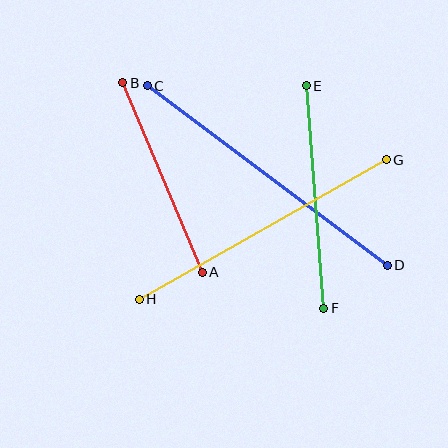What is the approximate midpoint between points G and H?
The midpoint is at approximately (263, 230) pixels.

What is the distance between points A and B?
The distance is approximately 206 pixels.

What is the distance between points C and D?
The distance is approximately 300 pixels.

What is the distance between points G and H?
The distance is approximately 284 pixels.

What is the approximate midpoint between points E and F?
The midpoint is at approximately (315, 197) pixels.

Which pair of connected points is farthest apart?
Points C and D are farthest apart.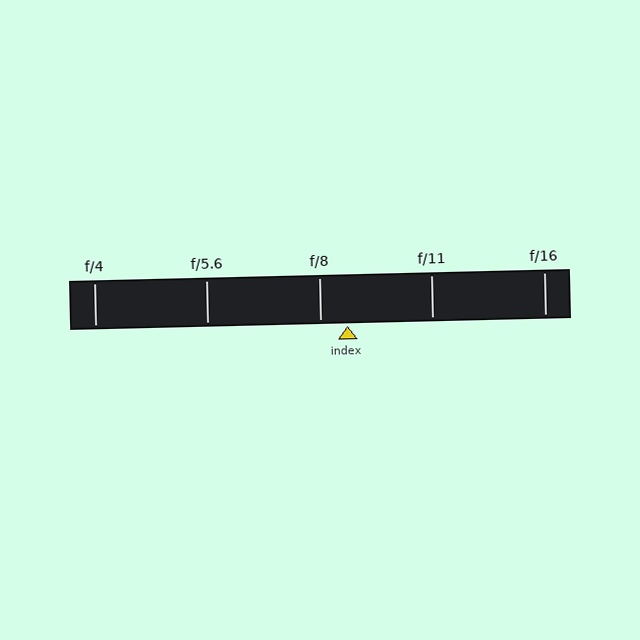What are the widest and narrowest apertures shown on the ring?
The widest aperture shown is f/4 and the narrowest is f/16.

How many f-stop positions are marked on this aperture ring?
There are 5 f-stop positions marked.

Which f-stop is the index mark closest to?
The index mark is closest to f/8.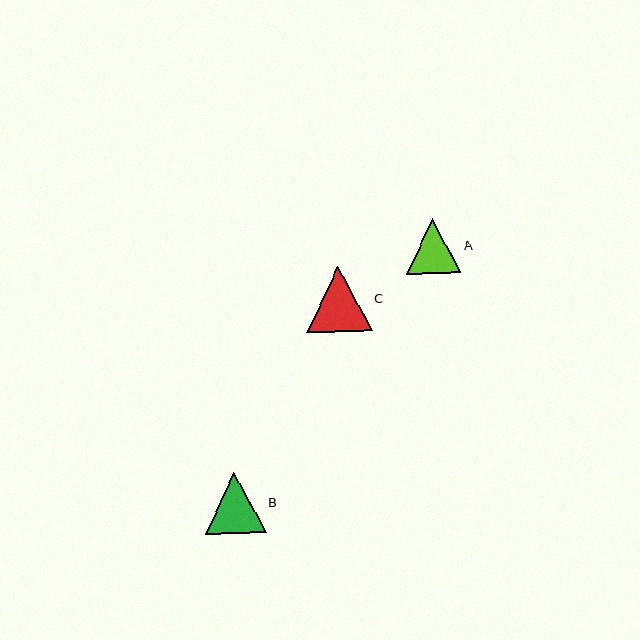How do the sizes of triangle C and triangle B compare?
Triangle C and triangle B are approximately the same size.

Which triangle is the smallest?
Triangle A is the smallest with a size of approximately 54 pixels.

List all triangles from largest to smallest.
From largest to smallest: C, B, A.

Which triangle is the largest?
Triangle C is the largest with a size of approximately 65 pixels.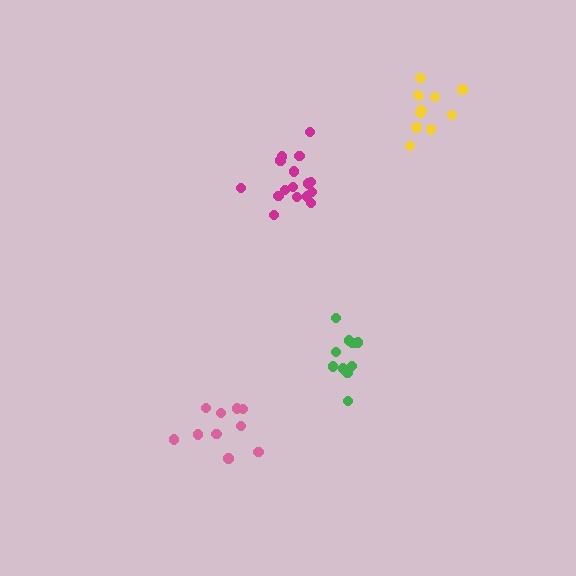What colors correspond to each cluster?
The clusters are colored: pink, magenta, yellow, green.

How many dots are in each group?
Group 1: 10 dots, Group 2: 16 dots, Group 3: 11 dots, Group 4: 11 dots (48 total).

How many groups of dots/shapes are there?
There are 4 groups.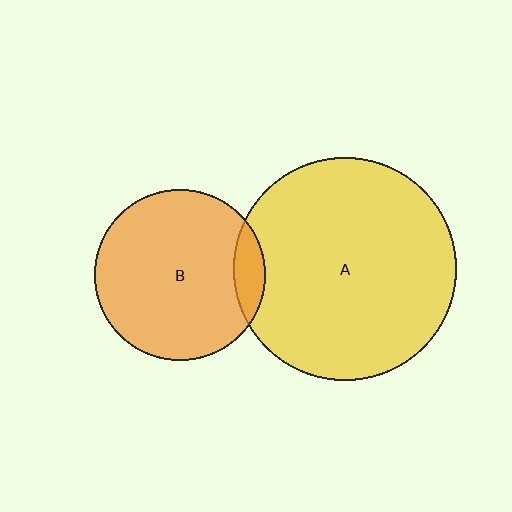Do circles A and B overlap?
Yes.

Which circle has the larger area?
Circle A (yellow).